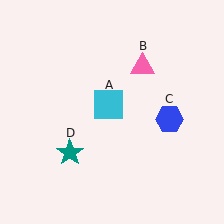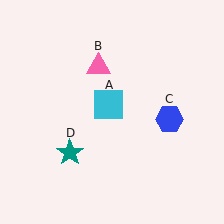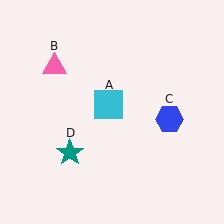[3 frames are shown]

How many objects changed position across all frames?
1 object changed position: pink triangle (object B).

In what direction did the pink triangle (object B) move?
The pink triangle (object B) moved left.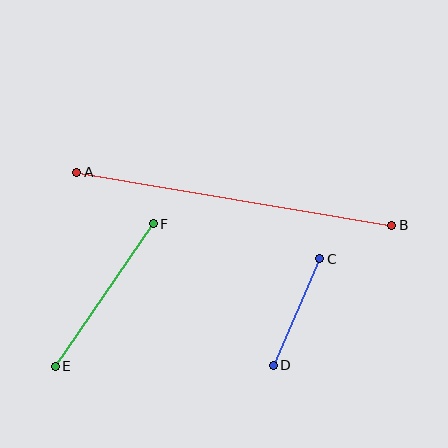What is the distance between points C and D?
The distance is approximately 116 pixels.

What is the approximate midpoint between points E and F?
The midpoint is at approximately (104, 295) pixels.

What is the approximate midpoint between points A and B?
The midpoint is at approximately (234, 199) pixels.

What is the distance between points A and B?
The distance is approximately 319 pixels.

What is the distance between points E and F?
The distance is approximately 173 pixels.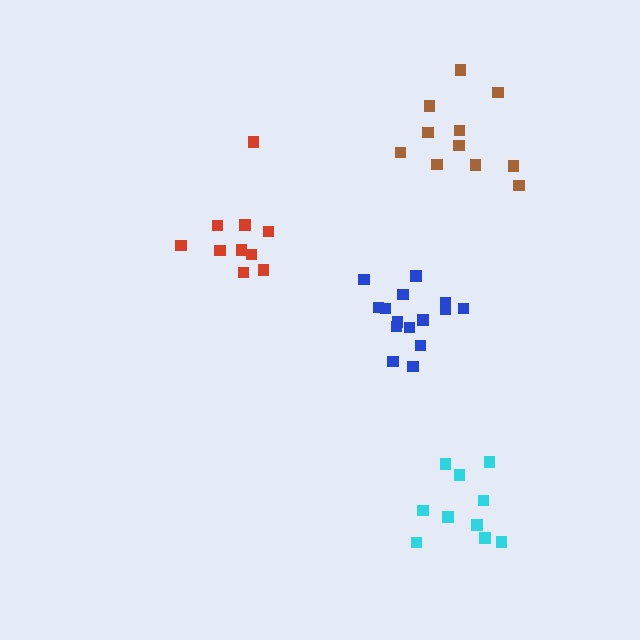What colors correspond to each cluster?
The clusters are colored: red, brown, cyan, blue.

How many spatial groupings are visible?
There are 4 spatial groupings.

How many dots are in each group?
Group 1: 10 dots, Group 2: 11 dots, Group 3: 10 dots, Group 4: 15 dots (46 total).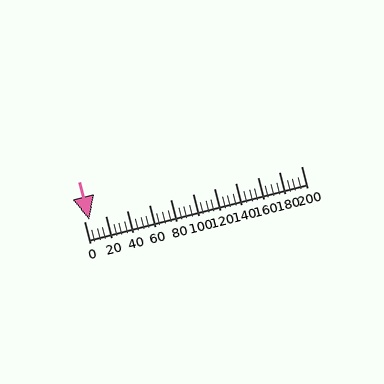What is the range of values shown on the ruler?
The ruler shows values from 0 to 200.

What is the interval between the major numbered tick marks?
The major tick marks are spaced 20 units apart.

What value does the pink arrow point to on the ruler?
The pink arrow points to approximately 5.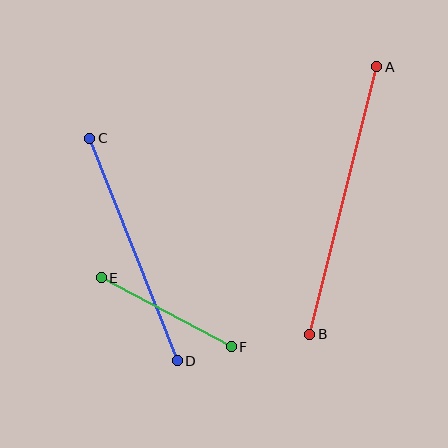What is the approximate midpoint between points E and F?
The midpoint is at approximately (166, 312) pixels.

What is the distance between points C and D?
The distance is approximately 239 pixels.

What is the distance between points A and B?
The distance is approximately 276 pixels.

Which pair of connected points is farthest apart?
Points A and B are farthest apart.